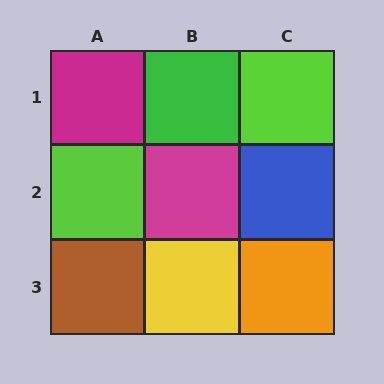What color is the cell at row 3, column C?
Orange.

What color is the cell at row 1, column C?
Lime.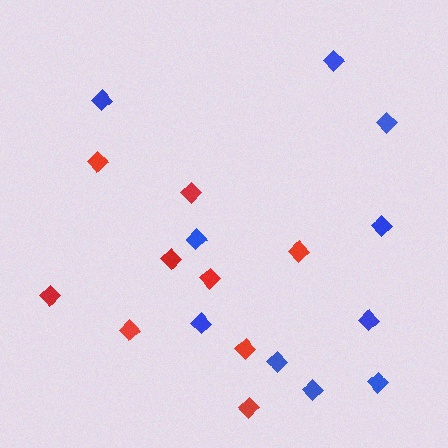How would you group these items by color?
There are 2 groups: one group of blue diamonds (10) and one group of red diamonds (9).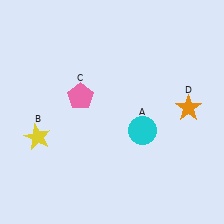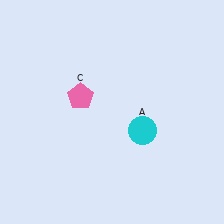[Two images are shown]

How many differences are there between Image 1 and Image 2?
There are 2 differences between the two images.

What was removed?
The orange star (D), the yellow star (B) were removed in Image 2.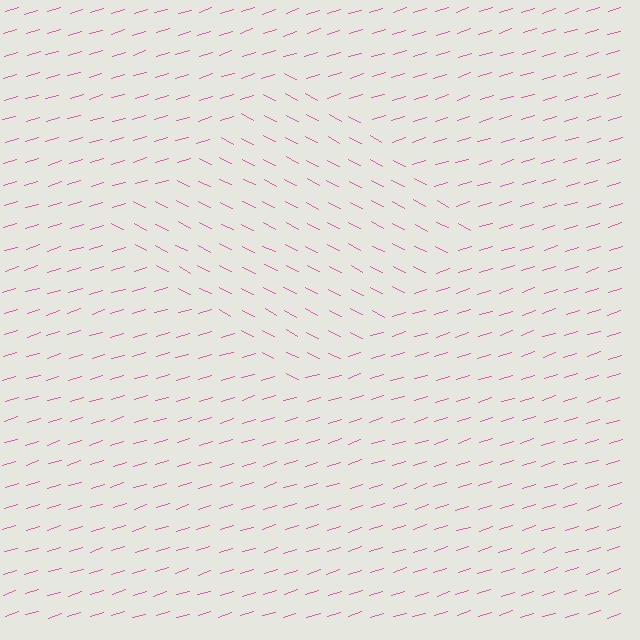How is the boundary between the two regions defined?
The boundary is defined purely by a change in line orientation (approximately 45 degrees difference). All lines are the same color and thickness.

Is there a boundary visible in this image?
Yes, there is a texture boundary formed by a change in line orientation.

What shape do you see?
I see a diamond.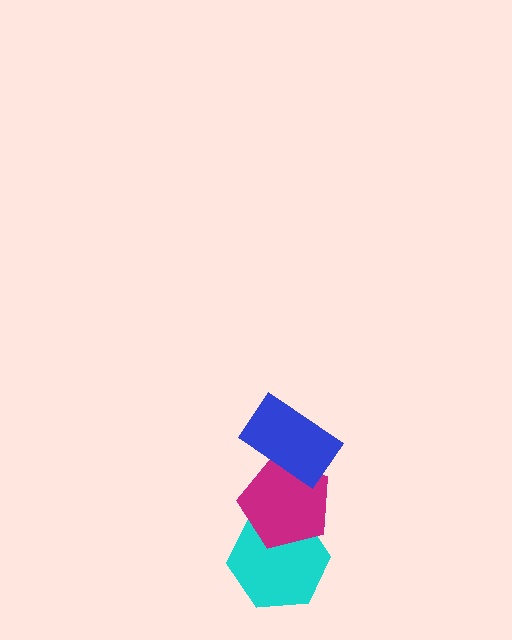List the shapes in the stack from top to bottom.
From top to bottom: the blue rectangle, the magenta pentagon, the cyan hexagon.